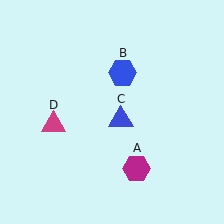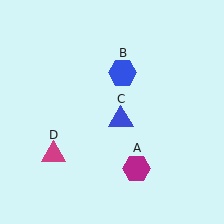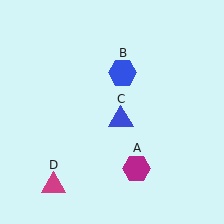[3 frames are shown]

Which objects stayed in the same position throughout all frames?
Magenta hexagon (object A) and blue hexagon (object B) and blue triangle (object C) remained stationary.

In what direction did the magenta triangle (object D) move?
The magenta triangle (object D) moved down.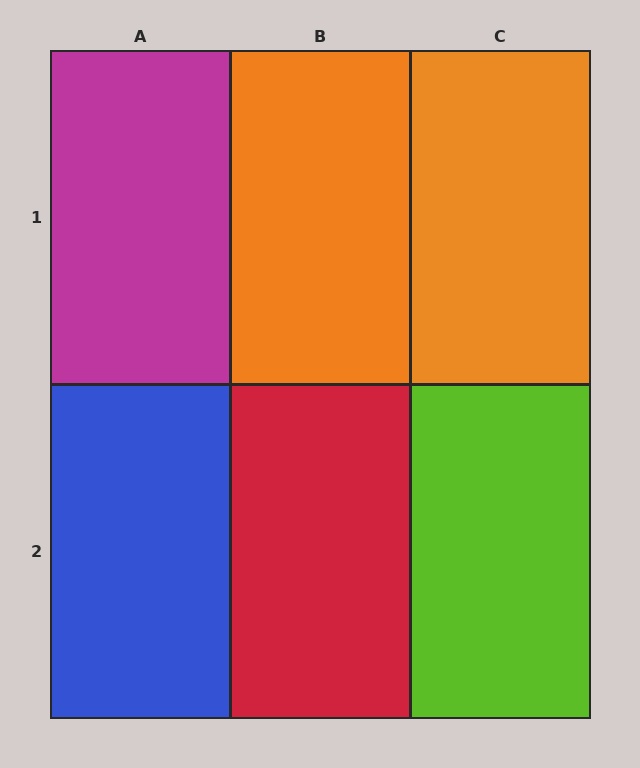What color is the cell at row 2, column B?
Red.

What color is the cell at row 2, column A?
Blue.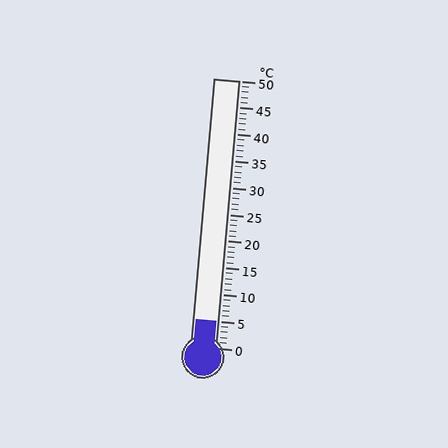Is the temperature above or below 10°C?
The temperature is below 10°C.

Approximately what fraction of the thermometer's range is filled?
The thermometer is filled to approximately 10% of its range.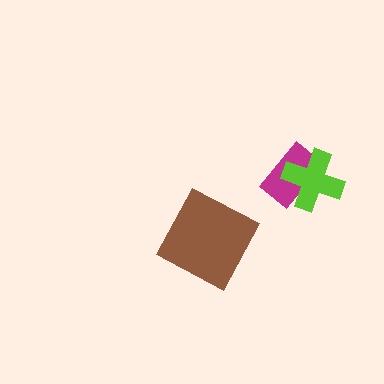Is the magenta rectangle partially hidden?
Yes, it is partially covered by another shape.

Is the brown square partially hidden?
No, no other shape covers it.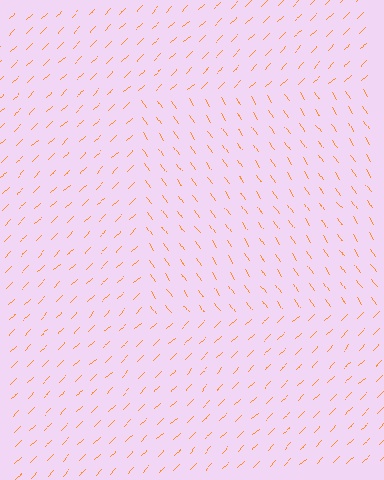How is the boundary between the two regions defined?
The boundary is defined purely by a change in line orientation (approximately 81 degrees difference). All lines are the same color and thickness.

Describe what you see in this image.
The image is filled with small orange line segments. A rectangle region in the image has lines oriented differently from the surrounding lines, creating a visible texture boundary.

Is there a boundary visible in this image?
Yes, there is a texture boundary formed by a change in line orientation.